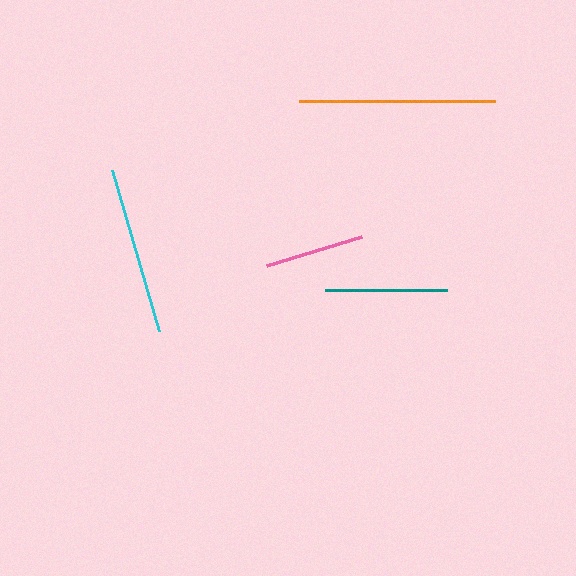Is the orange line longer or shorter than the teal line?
The orange line is longer than the teal line.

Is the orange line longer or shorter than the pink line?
The orange line is longer than the pink line.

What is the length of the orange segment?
The orange segment is approximately 197 pixels long.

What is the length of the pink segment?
The pink segment is approximately 99 pixels long.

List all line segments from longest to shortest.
From longest to shortest: orange, cyan, teal, pink.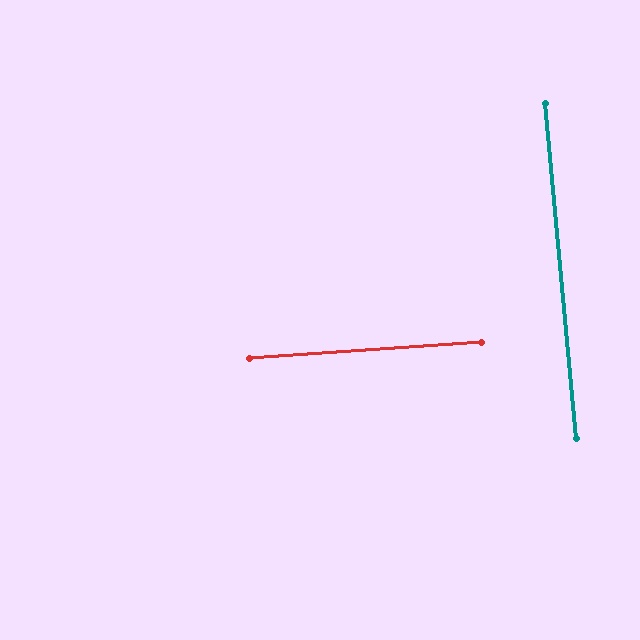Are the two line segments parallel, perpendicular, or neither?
Perpendicular — they meet at approximately 89°.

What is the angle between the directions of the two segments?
Approximately 89 degrees.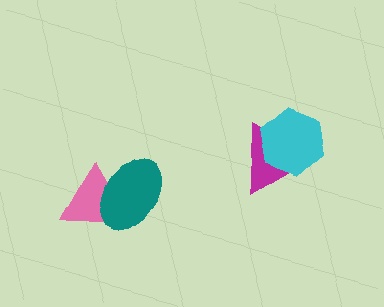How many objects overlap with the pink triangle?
1 object overlaps with the pink triangle.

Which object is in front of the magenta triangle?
The cyan hexagon is in front of the magenta triangle.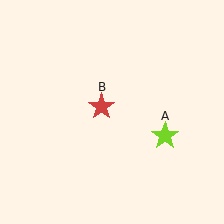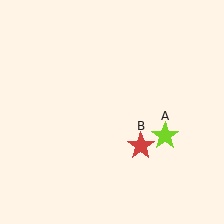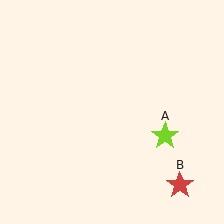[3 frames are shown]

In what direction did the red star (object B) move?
The red star (object B) moved down and to the right.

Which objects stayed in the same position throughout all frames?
Lime star (object A) remained stationary.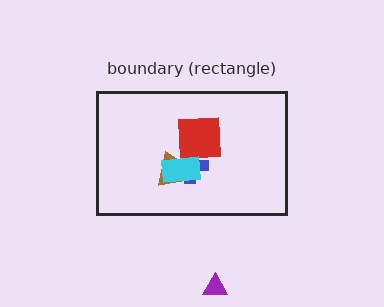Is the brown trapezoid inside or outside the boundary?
Inside.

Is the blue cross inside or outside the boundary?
Inside.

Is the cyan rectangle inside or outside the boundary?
Inside.